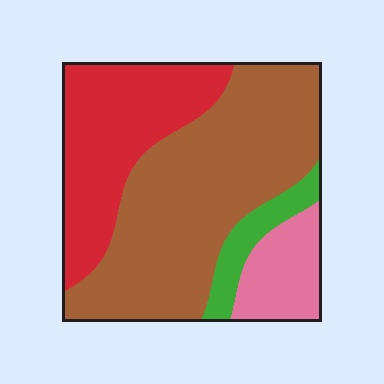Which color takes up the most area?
Brown, at roughly 50%.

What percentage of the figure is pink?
Pink takes up about one eighth (1/8) of the figure.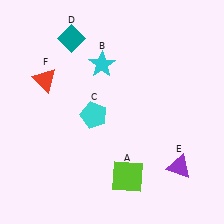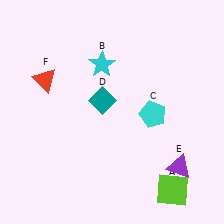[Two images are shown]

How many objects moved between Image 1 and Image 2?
3 objects moved between the two images.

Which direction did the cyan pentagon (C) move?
The cyan pentagon (C) moved right.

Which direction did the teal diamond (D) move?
The teal diamond (D) moved down.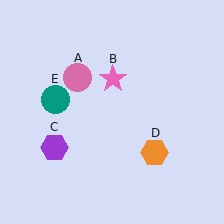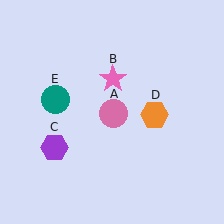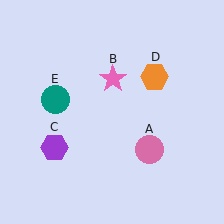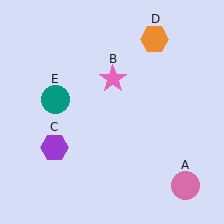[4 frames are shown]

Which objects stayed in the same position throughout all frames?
Pink star (object B) and purple hexagon (object C) and teal circle (object E) remained stationary.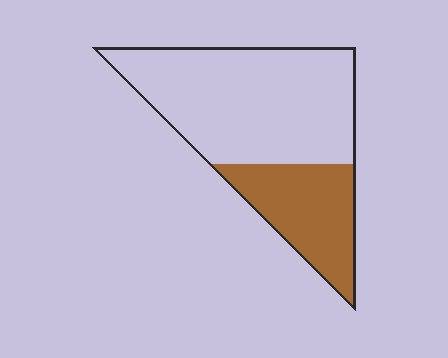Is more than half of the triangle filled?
No.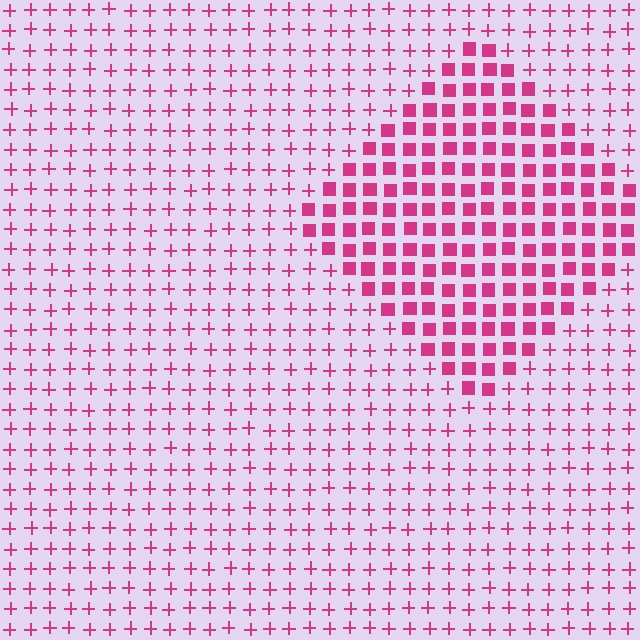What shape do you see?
I see a diamond.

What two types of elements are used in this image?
The image uses squares inside the diamond region and plus signs outside it.